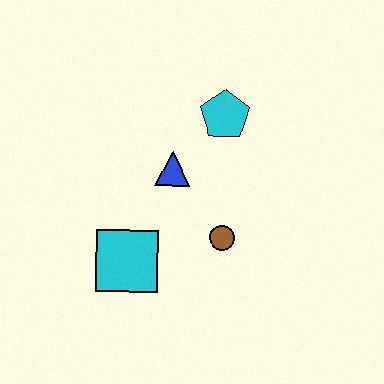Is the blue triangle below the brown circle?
No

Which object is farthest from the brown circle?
The cyan pentagon is farthest from the brown circle.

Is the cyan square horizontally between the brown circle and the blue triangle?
No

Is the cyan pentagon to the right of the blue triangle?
Yes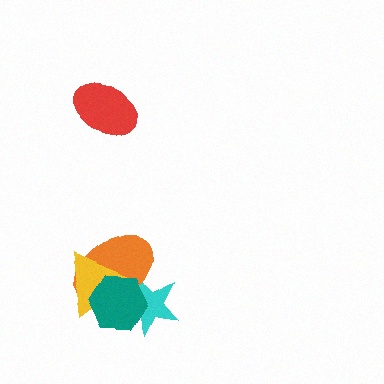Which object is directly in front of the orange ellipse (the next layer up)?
The yellow triangle is directly in front of the orange ellipse.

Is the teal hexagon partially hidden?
No, no other shape covers it.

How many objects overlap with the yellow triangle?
3 objects overlap with the yellow triangle.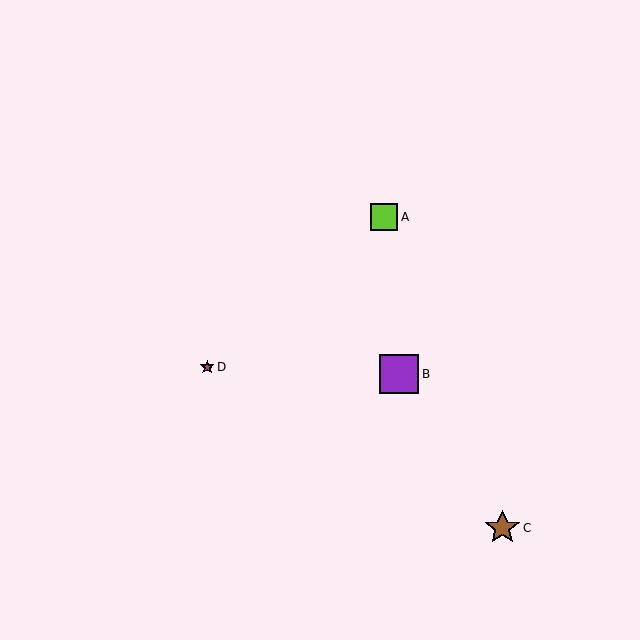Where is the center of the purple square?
The center of the purple square is at (399, 374).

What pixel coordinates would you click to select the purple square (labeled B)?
Click at (399, 374) to select the purple square B.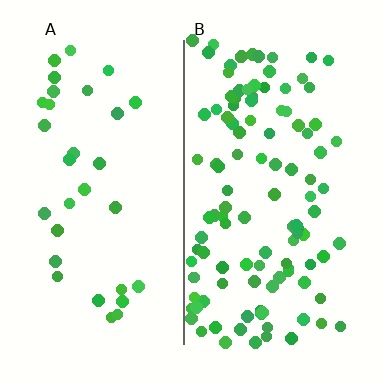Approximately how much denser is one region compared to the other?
Approximately 3.5× — region B over region A.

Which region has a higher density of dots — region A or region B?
B (the right).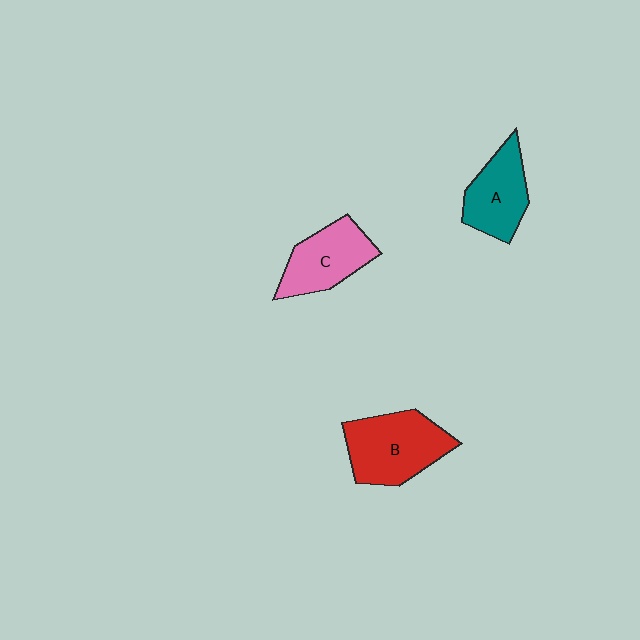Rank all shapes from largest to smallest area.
From largest to smallest: B (red), C (pink), A (teal).